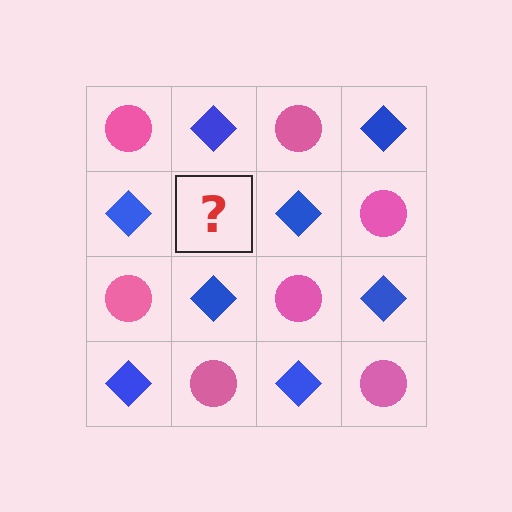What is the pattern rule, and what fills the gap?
The rule is that it alternates pink circle and blue diamond in a checkerboard pattern. The gap should be filled with a pink circle.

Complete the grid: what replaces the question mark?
The question mark should be replaced with a pink circle.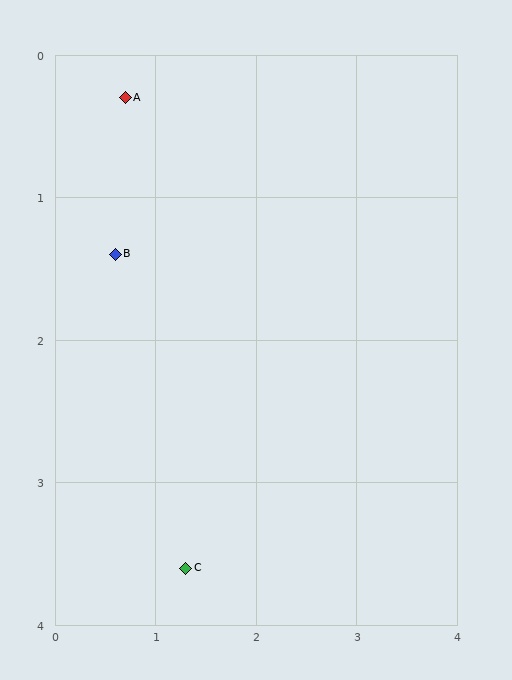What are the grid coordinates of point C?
Point C is at approximately (1.3, 3.6).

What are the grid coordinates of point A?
Point A is at approximately (0.7, 0.3).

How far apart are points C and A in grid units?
Points C and A are about 3.4 grid units apart.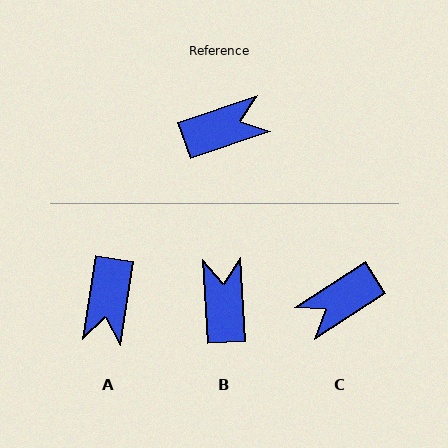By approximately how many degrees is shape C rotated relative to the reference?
Approximately 166 degrees clockwise.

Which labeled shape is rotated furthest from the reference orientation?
C, about 166 degrees away.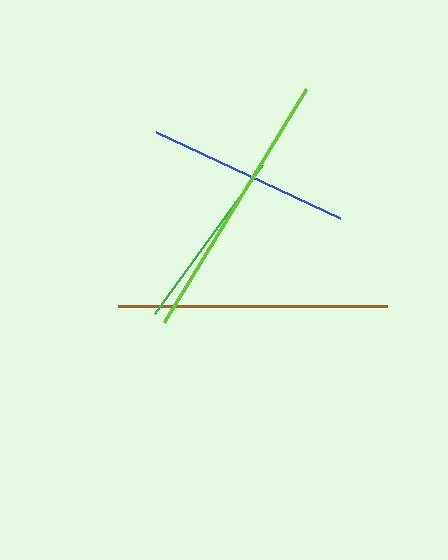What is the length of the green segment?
The green segment is approximately 184 pixels long.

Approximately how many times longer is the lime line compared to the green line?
The lime line is approximately 1.5 times the length of the green line.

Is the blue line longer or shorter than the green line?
The blue line is longer than the green line.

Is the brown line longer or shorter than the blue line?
The brown line is longer than the blue line.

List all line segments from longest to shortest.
From longest to shortest: lime, brown, blue, green.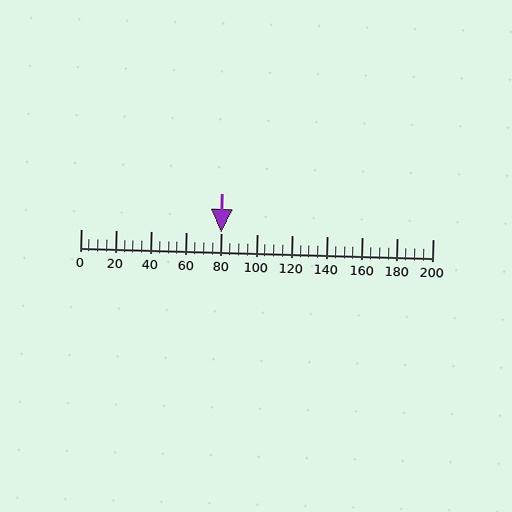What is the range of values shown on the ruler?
The ruler shows values from 0 to 200.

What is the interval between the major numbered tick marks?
The major tick marks are spaced 20 units apart.